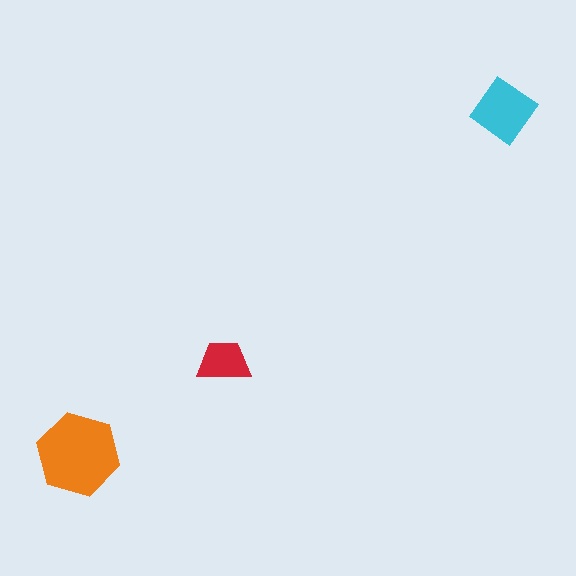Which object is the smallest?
The red trapezoid.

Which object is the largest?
The orange hexagon.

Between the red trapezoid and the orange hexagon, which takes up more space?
The orange hexagon.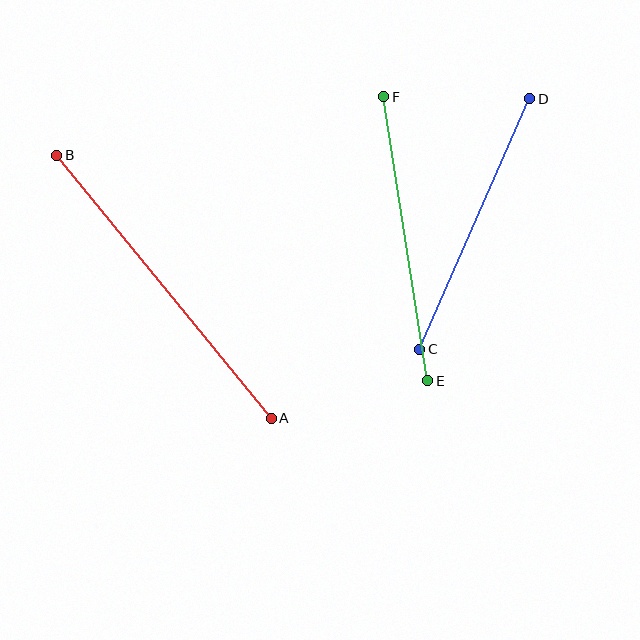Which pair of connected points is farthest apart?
Points A and B are farthest apart.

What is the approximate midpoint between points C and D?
The midpoint is at approximately (475, 224) pixels.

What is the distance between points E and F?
The distance is approximately 288 pixels.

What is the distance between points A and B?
The distance is approximately 339 pixels.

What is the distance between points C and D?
The distance is approximately 273 pixels.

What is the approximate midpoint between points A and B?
The midpoint is at approximately (164, 287) pixels.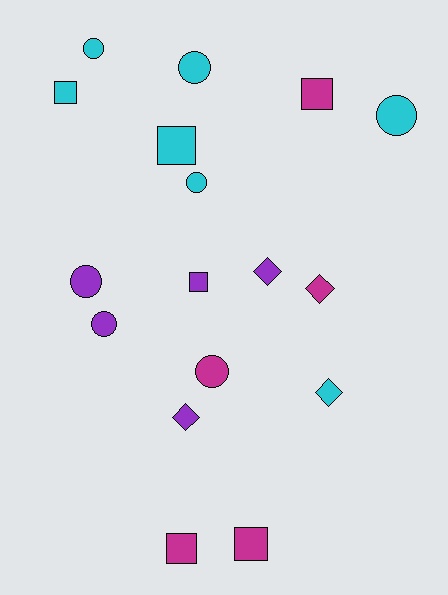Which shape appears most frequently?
Circle, with 7 objects.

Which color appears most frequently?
Cyan, with 7 objects.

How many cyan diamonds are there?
There is 1 cyan diamond.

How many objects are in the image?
There are 17 objects.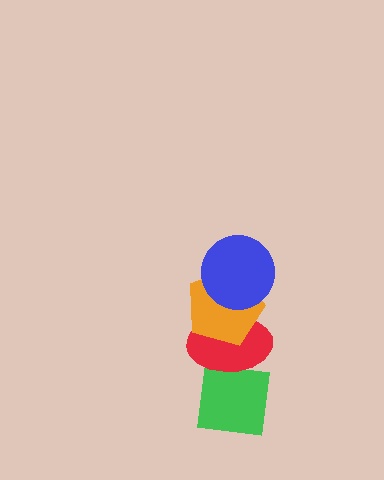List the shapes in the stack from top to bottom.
From top to bottom: the blue circle, the orange pentagon, the red ellipse, the green square.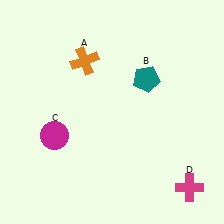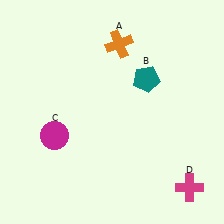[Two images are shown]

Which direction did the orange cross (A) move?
The orange cross (A) moved right.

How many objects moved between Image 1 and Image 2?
1 object moved between the two images.